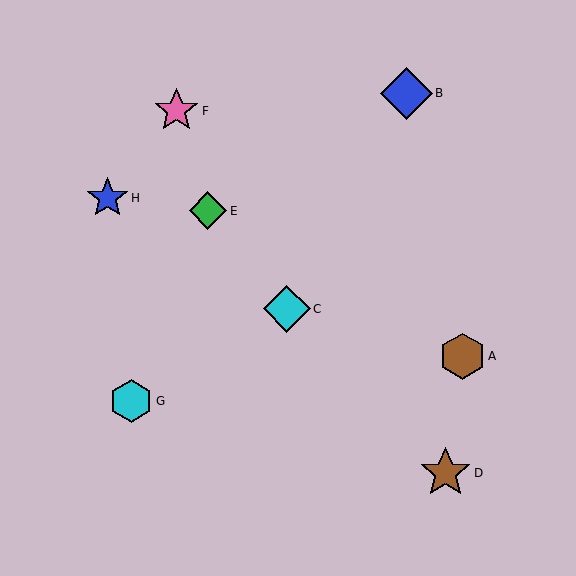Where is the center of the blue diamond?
The center of the blue diamond is at (406, 93).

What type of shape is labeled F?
Shape F is a pink star.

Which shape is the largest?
The blue diamond (labeled B) is the largest.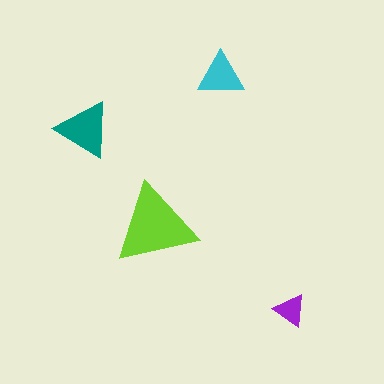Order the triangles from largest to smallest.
the lime one, the teal one, the cyan one, the purple one.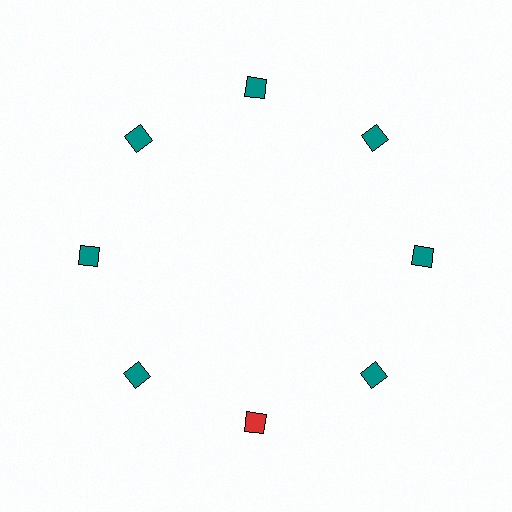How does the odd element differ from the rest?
It has a different color: red instead of teal.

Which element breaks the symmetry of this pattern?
The red diamond at roughly the 6 o'clock position breaks the symmetry. All other shapes are teal diamonds.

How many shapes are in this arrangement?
There are 8 shapes arranged in a ring pattern.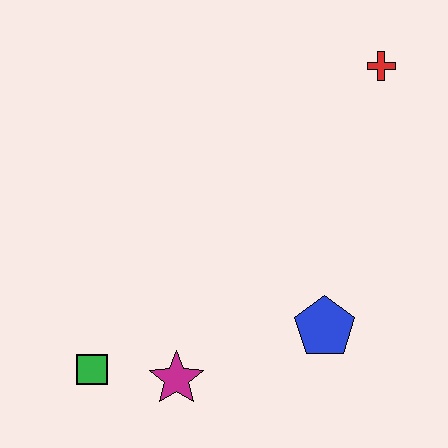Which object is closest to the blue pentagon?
The magenta star is closest to the blue pentagon.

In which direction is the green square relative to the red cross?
The green square is below the red cross.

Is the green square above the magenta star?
Yes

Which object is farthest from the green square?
The red cross is farthest from the green square.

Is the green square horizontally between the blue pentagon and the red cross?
No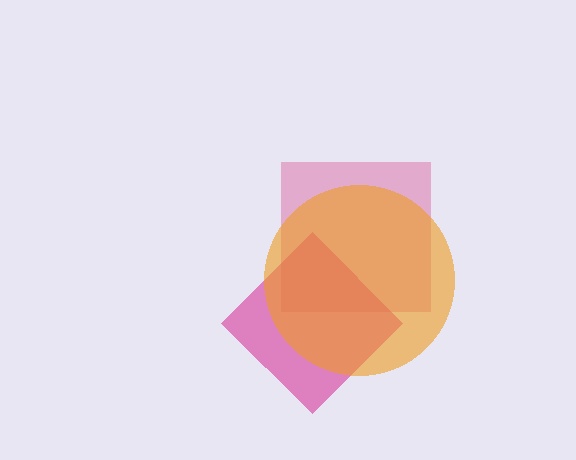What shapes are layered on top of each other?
The layered shapes are: a pink square, a magenta diamond, an orange circle.